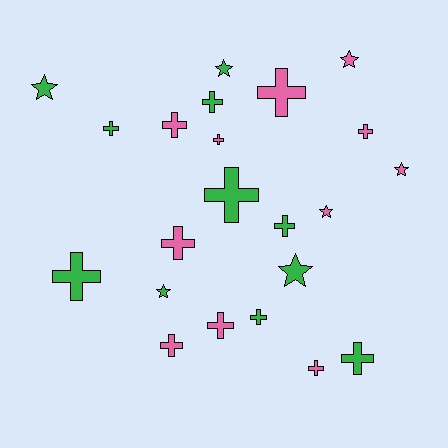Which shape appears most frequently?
Cross, with 15 objects.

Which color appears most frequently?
Green, with 11 objects.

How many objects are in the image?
There are 22 objects.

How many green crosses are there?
There are 7 green crosses.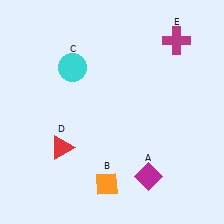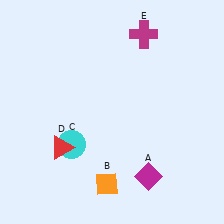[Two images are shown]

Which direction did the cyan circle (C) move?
The cyan circle (C) moved down.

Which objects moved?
The objects that moved are: the cyan circle (C), the magenta cross (E).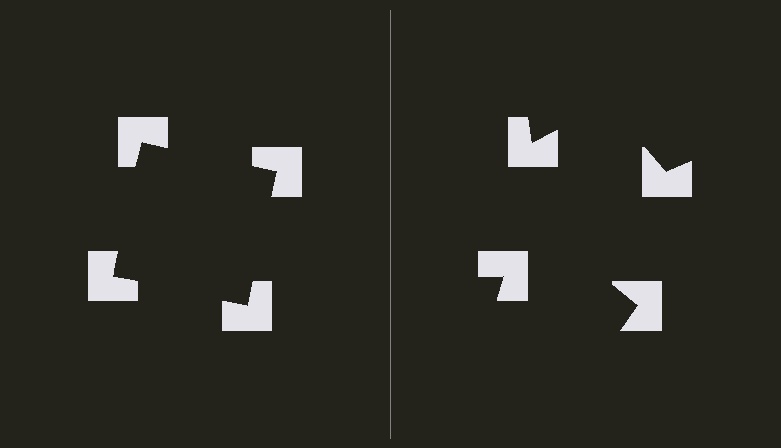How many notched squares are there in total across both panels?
8 — 4 on each side.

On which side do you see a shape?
An illusory square appears on the left side. On the right side the wedge cuts are rotated, so no coherent shape forms.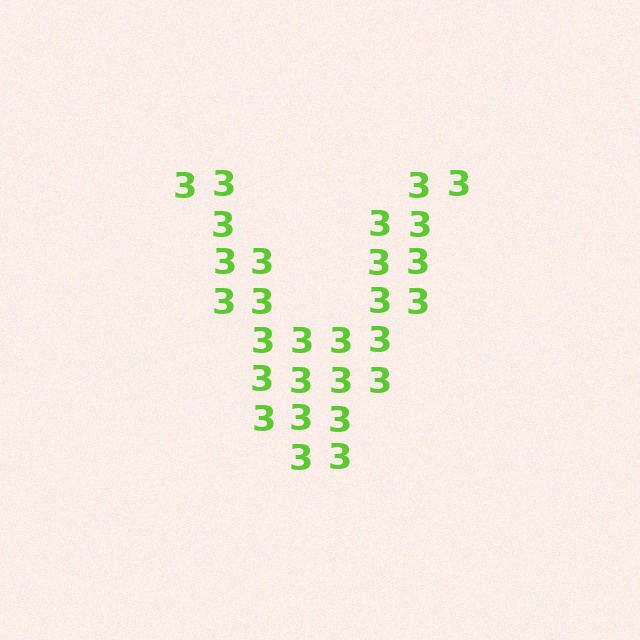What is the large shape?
The large shape is the letter V.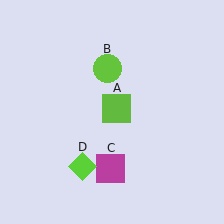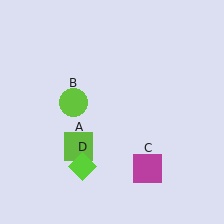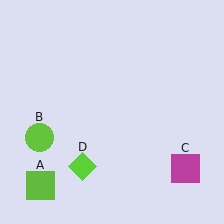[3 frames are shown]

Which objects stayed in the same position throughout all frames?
Lime diamond (object D) remained stationary.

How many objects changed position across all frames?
3 objects changed position: lime square (object A), lime circle (object B), magenta square (object C).